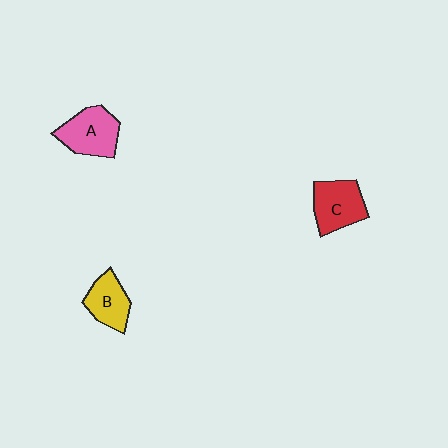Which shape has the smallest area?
Shape B (yellow).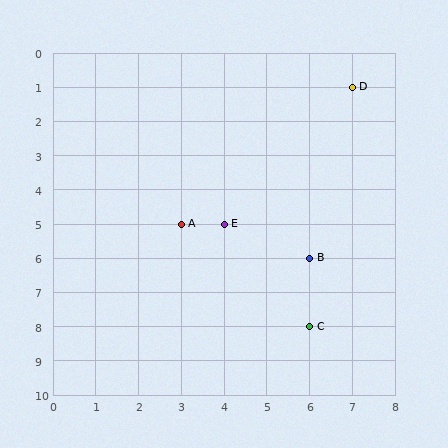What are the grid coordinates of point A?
Point A is at grid coordinates (3, 5).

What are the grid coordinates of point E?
Point E is at grid coordinates (4, 5).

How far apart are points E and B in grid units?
Points E and B are 2 columns and 1 row apart (about 2.2 grid units diagonally).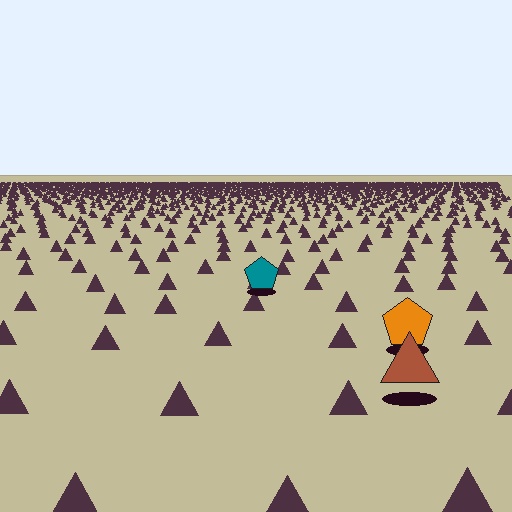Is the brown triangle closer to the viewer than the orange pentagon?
Yes. The brown triangle is closer — you can tell from the texture gradient: the ground texture is coarser near it.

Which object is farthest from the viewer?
The teal pentagon is farthest from the viewer. It appears smaller and the ground texture around it is denser.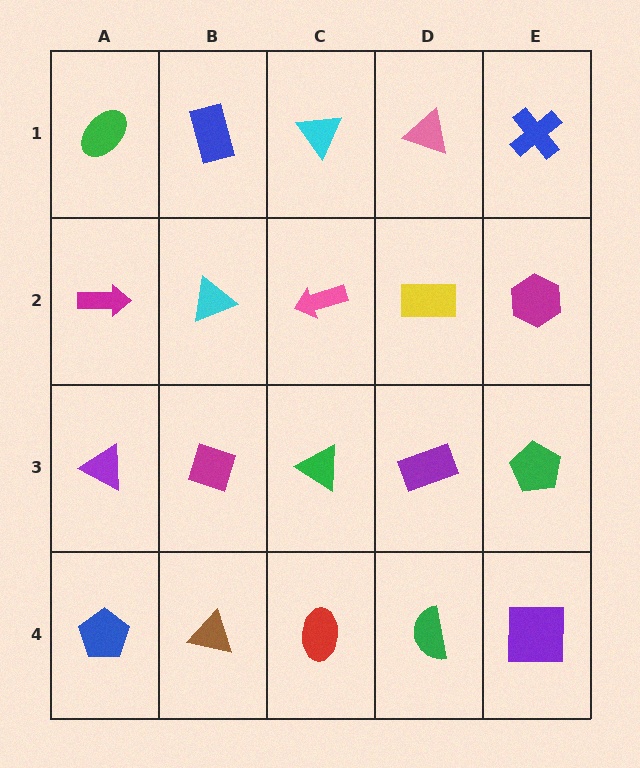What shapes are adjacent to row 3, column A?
A magenta arrow (row 2, column A), a blue pentagon (row 4, column A), a magenta diamond (row 3, column B).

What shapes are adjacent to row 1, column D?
A yellow rectangle (row 2, column D), a cyan triangle (row 1, column C), a blue cross (row 1, column E).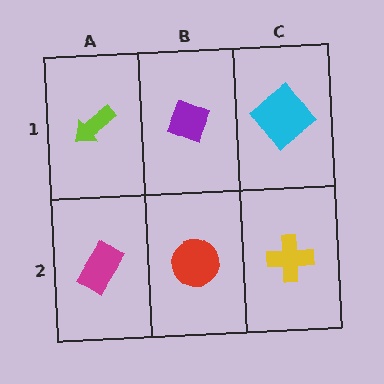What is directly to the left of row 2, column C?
A red circle.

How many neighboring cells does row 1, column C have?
2.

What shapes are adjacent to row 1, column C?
A yellow cross (row 2, column C), a purple diamond (row 1, column B).